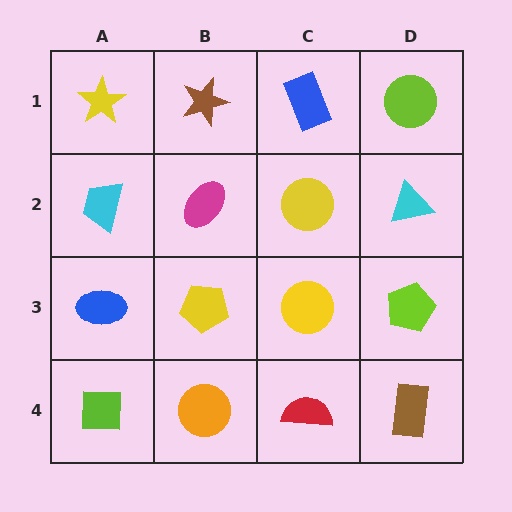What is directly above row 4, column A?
A blue ellipse.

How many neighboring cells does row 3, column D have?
3.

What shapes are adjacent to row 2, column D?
A lime circle (row 1, column D), a lime pentagon (row 3, column D), a yellow circle (row 2, column C).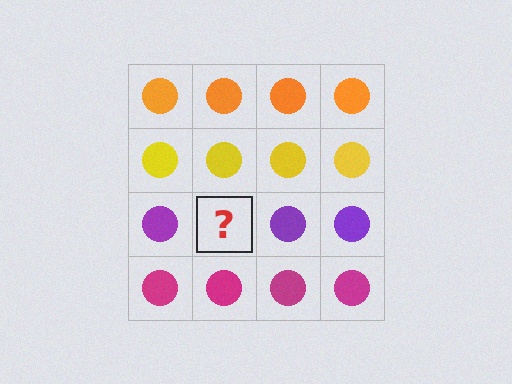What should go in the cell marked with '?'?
The missing cell should contain a purple circle.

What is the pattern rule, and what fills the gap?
The rule is that each row has a consistent color. The gap should be filled with a purple circle.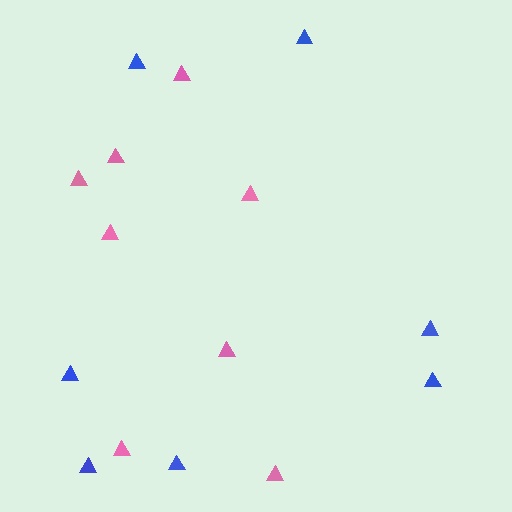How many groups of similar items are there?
There are 2 groups: one group of blue triangles (7) and one group of pink triangles (8).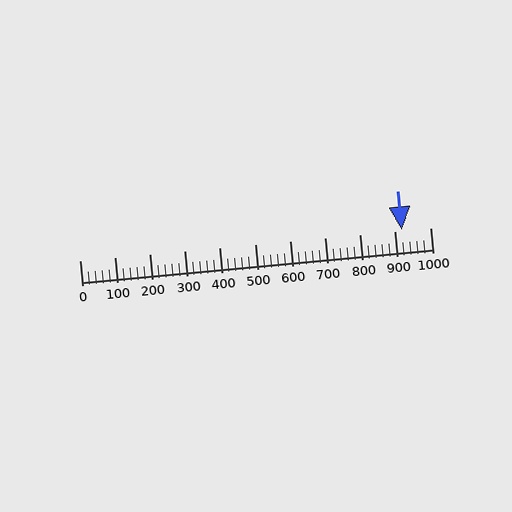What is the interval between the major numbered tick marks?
The major tick marks are spaced 100 units apart.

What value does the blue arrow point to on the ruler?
The blue arrow points to approximately 920.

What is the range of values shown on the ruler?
The ruler shows values from 0 to 1000.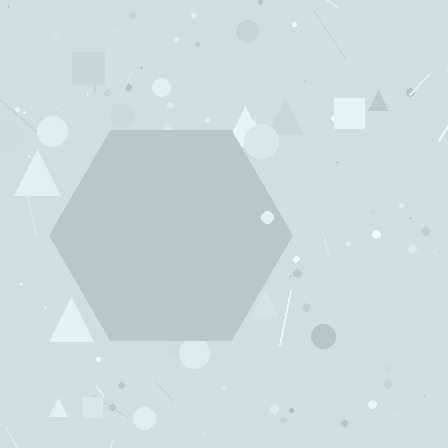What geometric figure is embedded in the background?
A hexagon is embedded in the background.